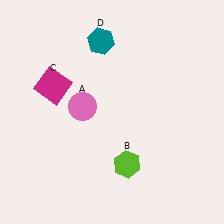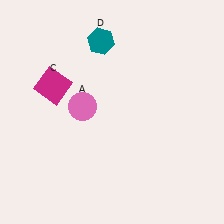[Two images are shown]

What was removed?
The lime hexagon (B) was removed in Image 2.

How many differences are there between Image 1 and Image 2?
There is 1 difference between the two images.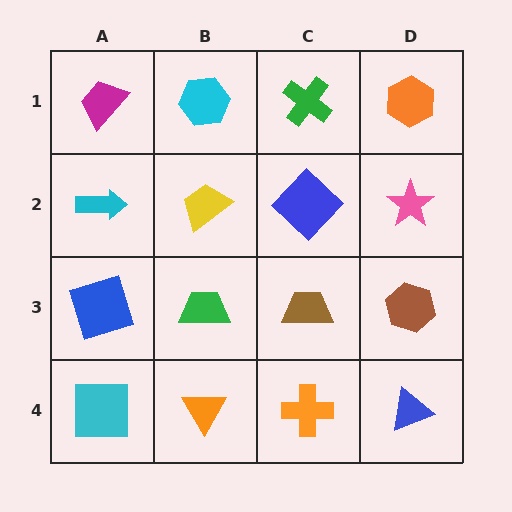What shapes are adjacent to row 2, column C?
A green cross (row 1, column C), a brown trapezoid (row 3, column C), a yellow trapezoid (row 2, column B), a pink star (row 2, column D).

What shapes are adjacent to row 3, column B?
A yellow trapezoid (row 2, column B), an orange triangle (row 4, column B), a blue square (row 3, column A), a brown trapezoid (row 3, column C).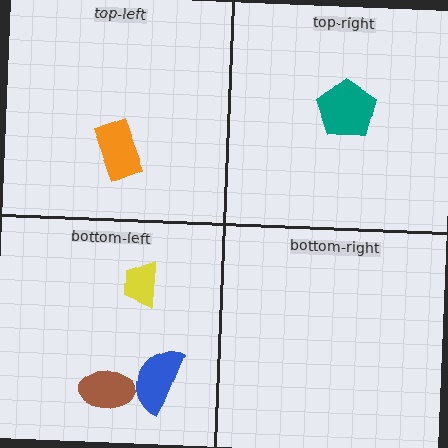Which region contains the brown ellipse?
The bottom-left region.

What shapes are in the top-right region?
The teal pentagon.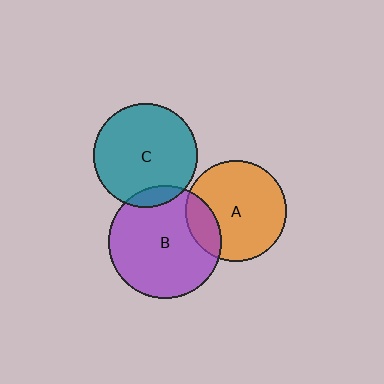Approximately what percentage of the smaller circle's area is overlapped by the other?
Approximately 20%.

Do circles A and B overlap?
Yes.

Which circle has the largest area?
Circle B (purple).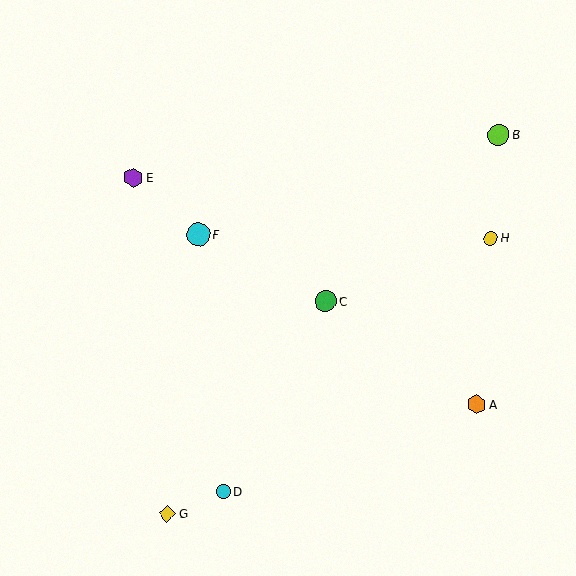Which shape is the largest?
The cyan circle (labeled F) is the largest.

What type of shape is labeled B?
Shape B is a lime circle.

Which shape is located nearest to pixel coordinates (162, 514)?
The yellow diamond (labeled G) at (167, 514) is nearest to that location.